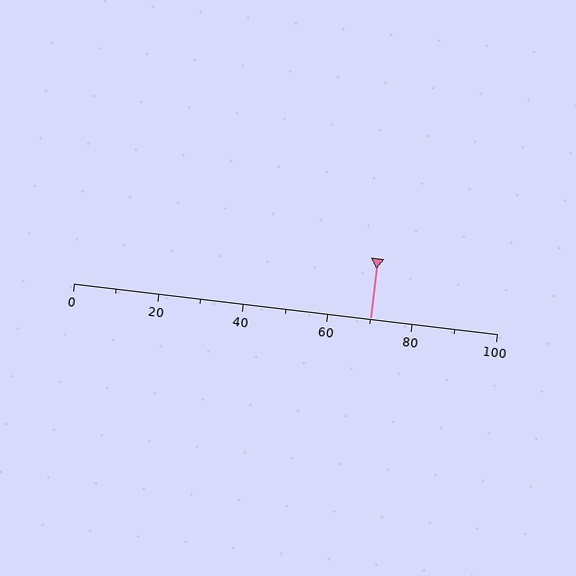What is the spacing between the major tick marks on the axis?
The major ticks are spaced 20 apart.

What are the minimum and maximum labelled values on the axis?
The axis runs from 0 to 100.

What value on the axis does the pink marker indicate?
The marker indicates approximately 70.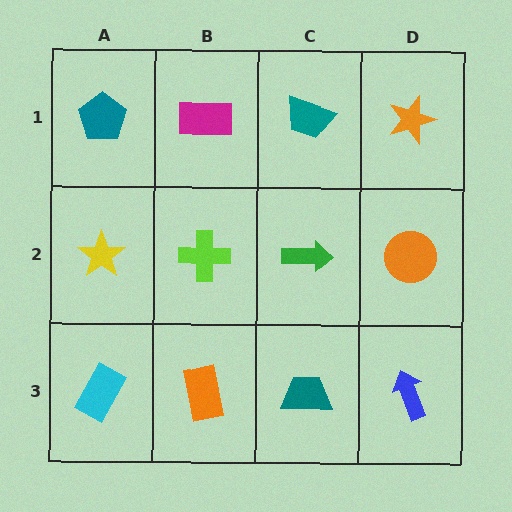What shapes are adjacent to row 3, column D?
An orange circle (row 2, column D), a teal trapezoid (row 3, column C).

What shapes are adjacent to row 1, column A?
A yellow star (row 2, column A), a magenta rectangle (row 1, column B).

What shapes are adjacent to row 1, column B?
A lime cross (row 2, column B), a teal pentagon (row 1, column A), a teal trapezoid (row 1, column C).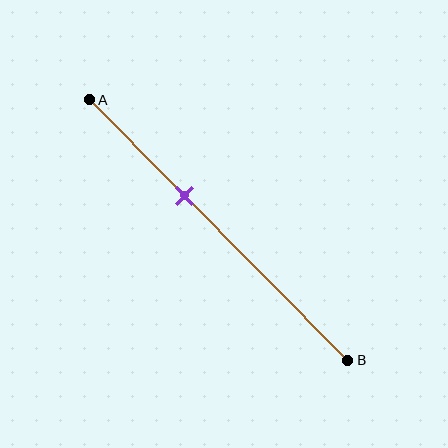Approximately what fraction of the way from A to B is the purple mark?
The purple mark is approximately 35% of the way from A to B.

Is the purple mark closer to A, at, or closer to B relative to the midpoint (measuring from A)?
The purple mark is closer to point A than the midpoint of segment AB.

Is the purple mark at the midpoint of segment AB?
No, the mark is at about 35% from A, not at the 50% midpoint.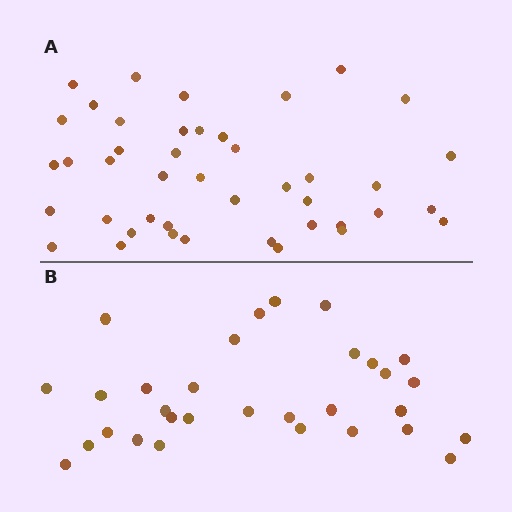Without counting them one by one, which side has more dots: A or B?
Region A (the top region) has more dots.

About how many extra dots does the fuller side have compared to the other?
Region A has roughly 12 or so more dots than region B.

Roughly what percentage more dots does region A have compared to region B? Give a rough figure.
About 40% more.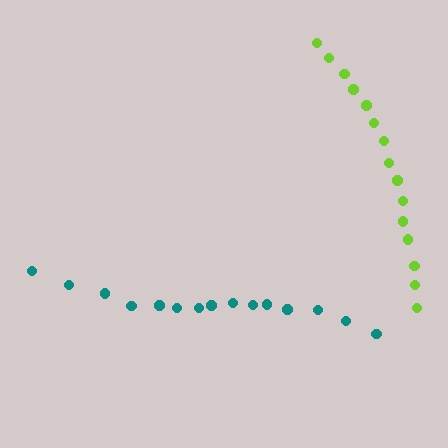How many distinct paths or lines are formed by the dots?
There are 2 distinct paths.